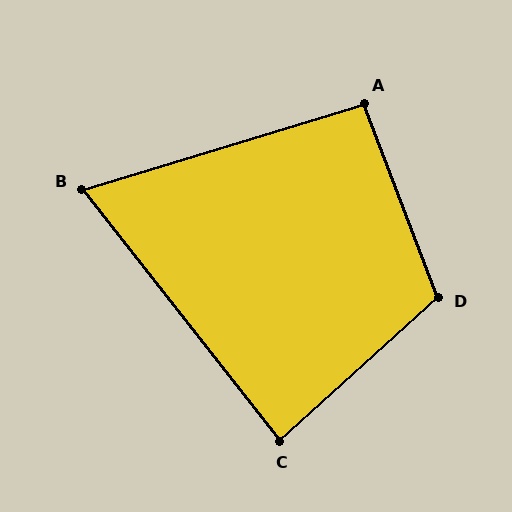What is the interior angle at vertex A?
Approximately 94 degrees (approximately right).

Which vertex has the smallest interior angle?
B, at approximately 69 degrees.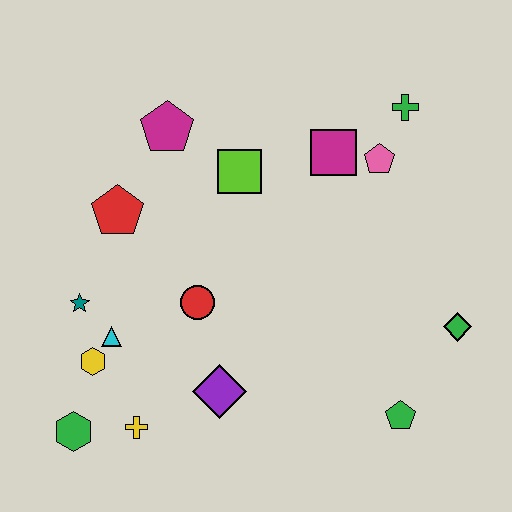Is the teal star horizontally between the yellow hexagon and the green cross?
No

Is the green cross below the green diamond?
No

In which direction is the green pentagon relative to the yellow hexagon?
The green pentagon is to the right of the yellow hexagon.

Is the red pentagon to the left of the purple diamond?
Yes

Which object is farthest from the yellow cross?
The green cross is farthest from the yellow cross.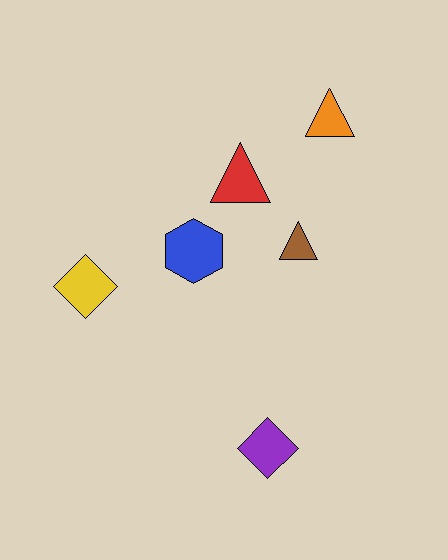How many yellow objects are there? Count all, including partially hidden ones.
There is 1 yellow object.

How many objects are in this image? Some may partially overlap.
There are 6 objects.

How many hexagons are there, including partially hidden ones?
There is 1 hexagon.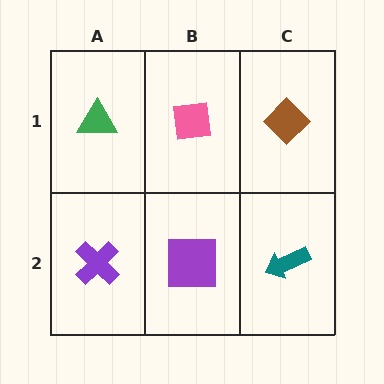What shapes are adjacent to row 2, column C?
A brown diamond (row 1, column C), a purple square (row 2, column B).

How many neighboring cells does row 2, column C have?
2.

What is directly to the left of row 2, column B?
A purple cross.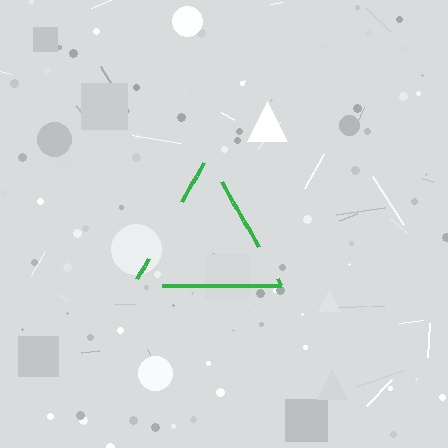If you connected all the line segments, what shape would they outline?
They would outline a triangle.